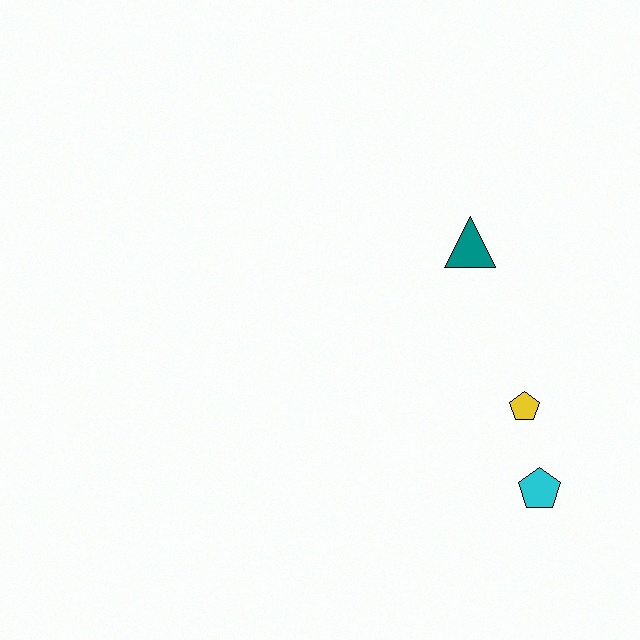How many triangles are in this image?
There is 1 triangle.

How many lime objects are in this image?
There are no lime objects.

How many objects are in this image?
There are 3 objects.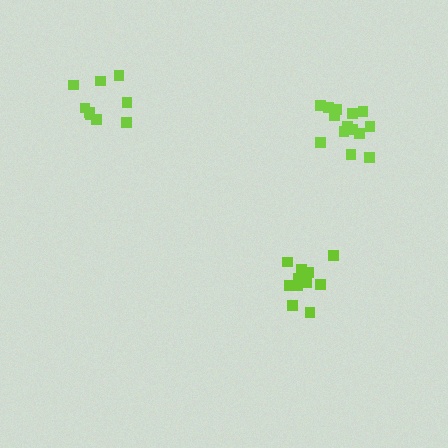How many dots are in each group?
Group 1: 9 dots, Group 2: 14 dots, Group 3: 12 dots (35 total).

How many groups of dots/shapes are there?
There are 3 groups.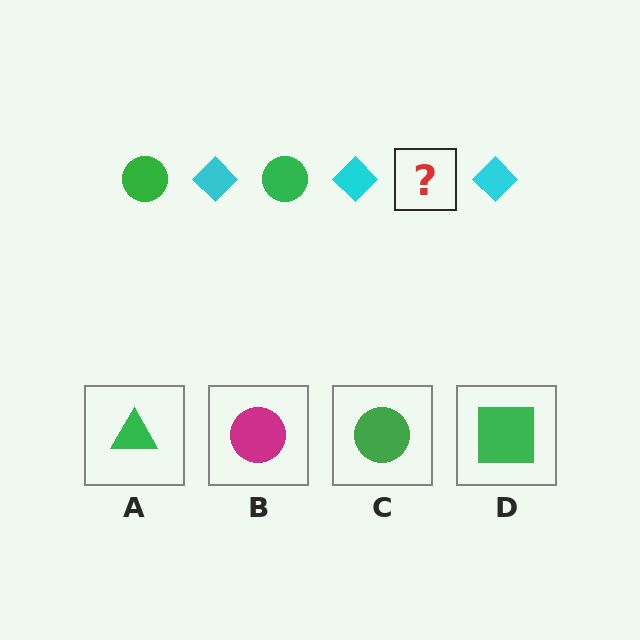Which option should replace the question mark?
Option C.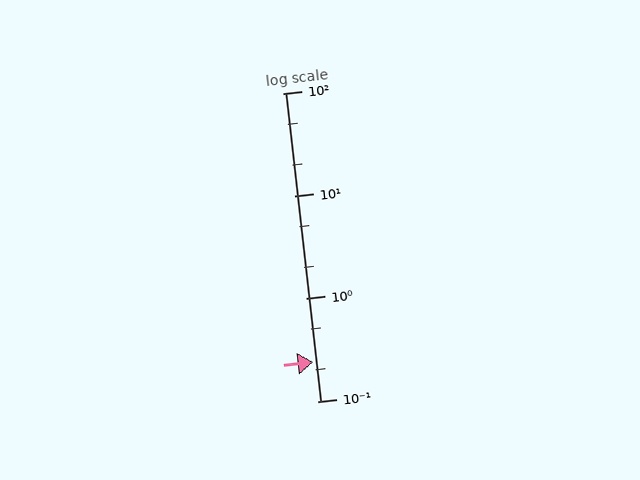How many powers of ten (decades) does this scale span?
The scale spans 3 decades, from 0.1 to 100.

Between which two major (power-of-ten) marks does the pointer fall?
The pointer is between 0.1 and 1.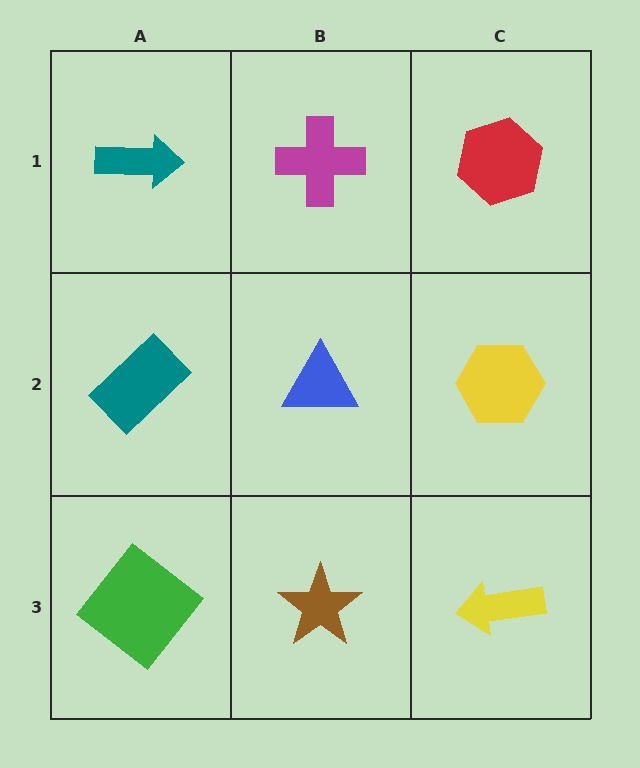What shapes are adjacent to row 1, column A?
A teal rectangle (row 2, column A), a magenta cross (row 1, column B).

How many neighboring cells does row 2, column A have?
3.